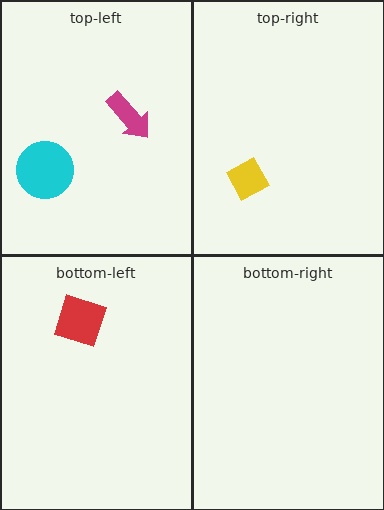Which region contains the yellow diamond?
The top-right region.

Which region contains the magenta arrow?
The top-left region.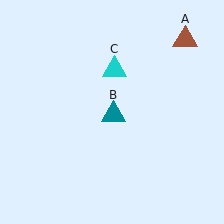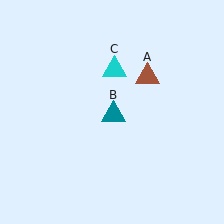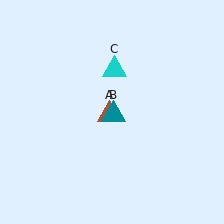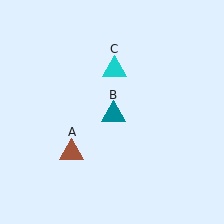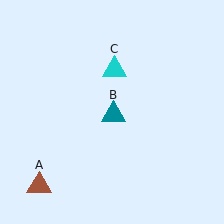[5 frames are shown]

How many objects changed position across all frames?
1 object changed position: brown triangle (object A).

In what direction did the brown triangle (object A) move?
The brown triangle (object A) moved down and to the left.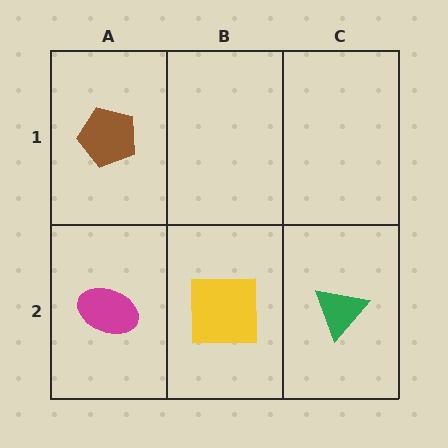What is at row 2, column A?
A magenta ellipse.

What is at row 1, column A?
A brown pentagon.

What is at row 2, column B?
A yellow square.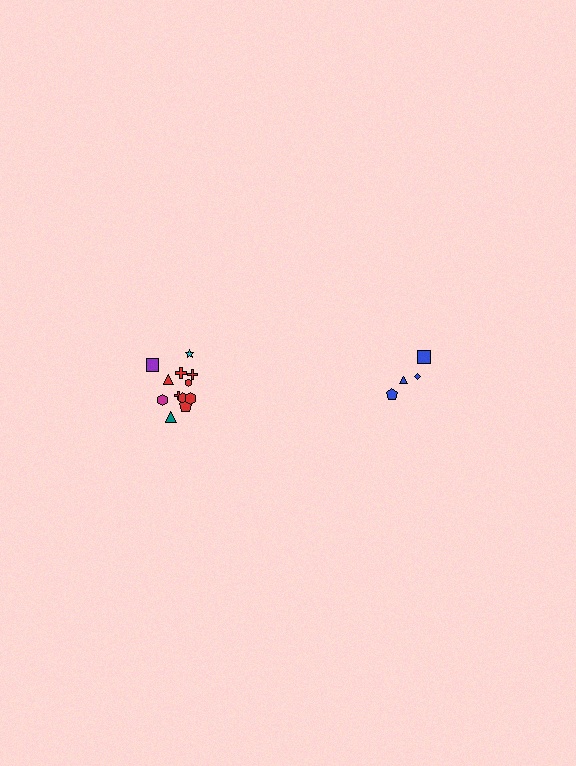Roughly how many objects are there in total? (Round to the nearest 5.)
Roughly 15 objects in total.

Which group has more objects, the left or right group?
The left group.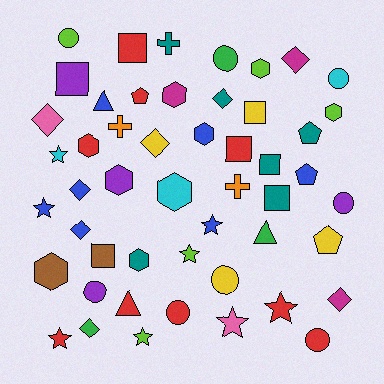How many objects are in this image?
There are 50 objects.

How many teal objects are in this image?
There are 6 teal objects.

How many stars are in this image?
There are 8 stars.